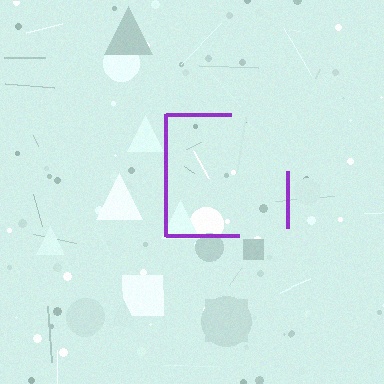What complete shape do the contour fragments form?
The contour fragments form a square.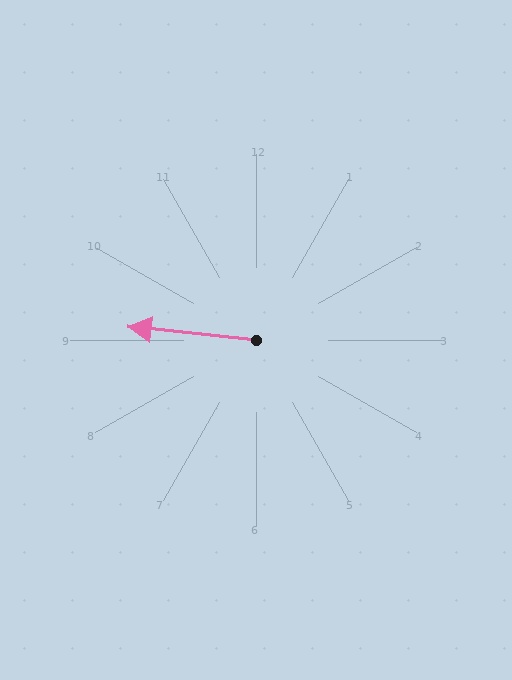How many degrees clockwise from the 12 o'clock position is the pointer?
Approximately 276 degrees.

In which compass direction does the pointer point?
West.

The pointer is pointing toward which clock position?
Roughly 9 o'clock.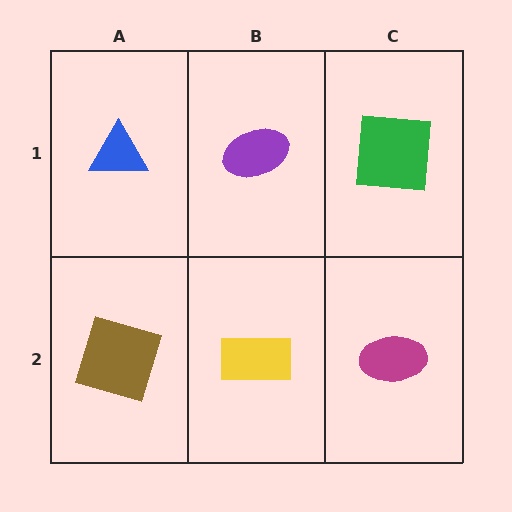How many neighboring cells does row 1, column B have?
3.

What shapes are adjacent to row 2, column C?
A green square (row 1, column C), a yellow rectangle (row 2, column B).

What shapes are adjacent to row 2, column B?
A purple ellipse (row 1, column B), a brown square (row 2, column A), a magenta ellipse (row 2, column C).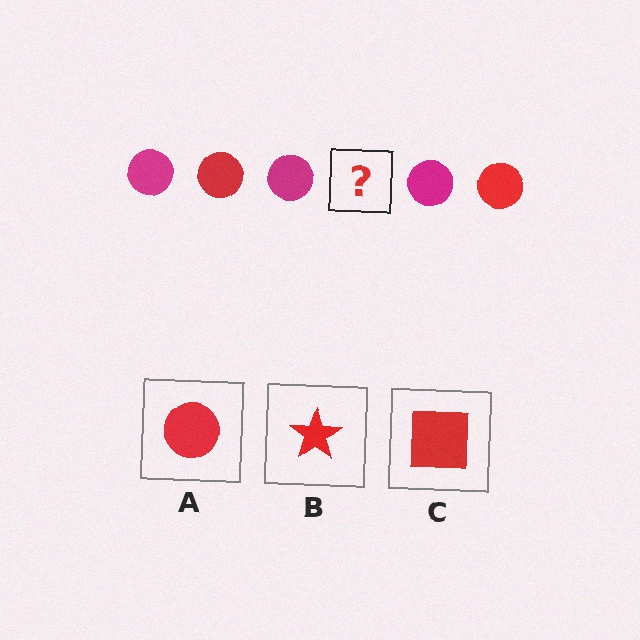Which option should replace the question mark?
Option A.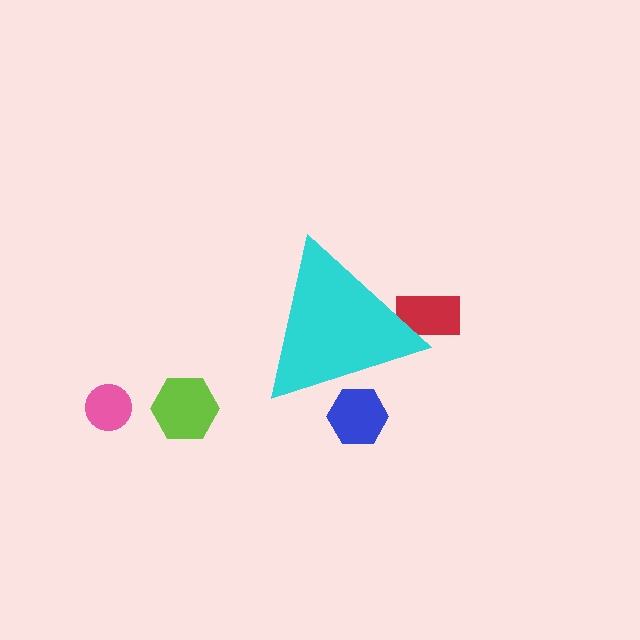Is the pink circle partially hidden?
No, the pink circle is fully visible.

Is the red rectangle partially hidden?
Yes, the red rectangle is partially hidden behind the cyan triangle.